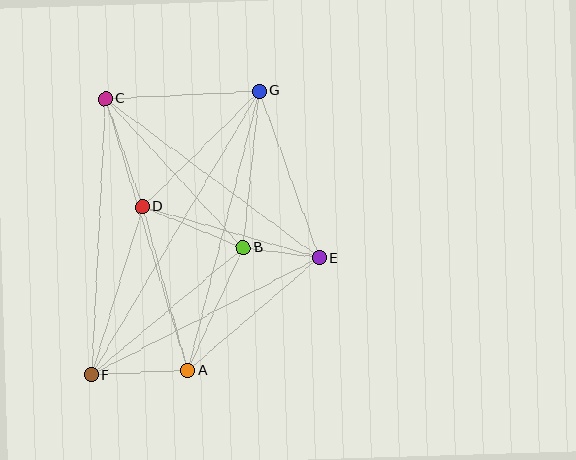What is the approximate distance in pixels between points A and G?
The distance between A and G is approximately 288 pixels.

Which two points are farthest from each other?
Points F and G are farthest from each other.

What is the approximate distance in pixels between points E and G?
The distance between E and G is approximately 178 pixels.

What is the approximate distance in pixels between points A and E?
The distance between A and E is approximately 173 pixels.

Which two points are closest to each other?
Points B and E are closest to each other.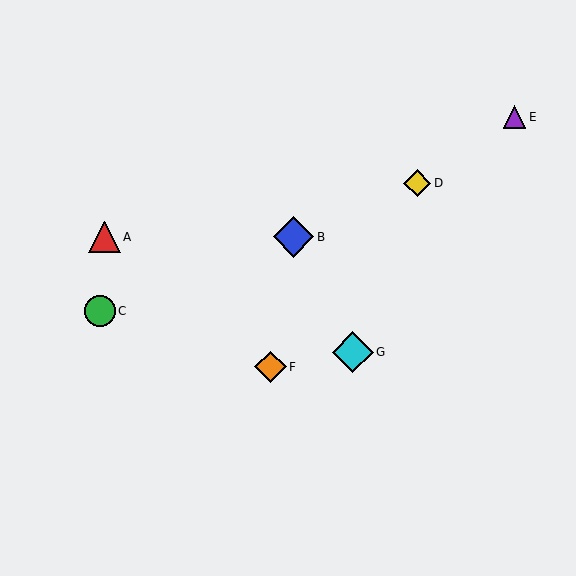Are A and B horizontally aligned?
Yes, both are at y≈237.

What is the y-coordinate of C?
Object C is at y≈311.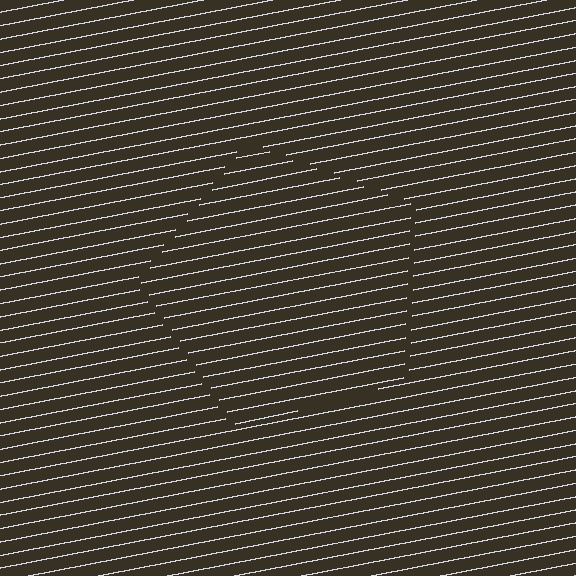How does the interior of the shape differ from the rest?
The interior of the shape contains the same grating, shifted by half a period — the contour is defined by the phase discontinuity where line-ends from the inner and outer gratings abut.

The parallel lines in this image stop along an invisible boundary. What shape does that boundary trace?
An illusory pentagon. The interior of the shape contains the same grating, shifted by half a period — the contour is defined by the phase discontinuity where line-ends from the inner and outer gratings abut.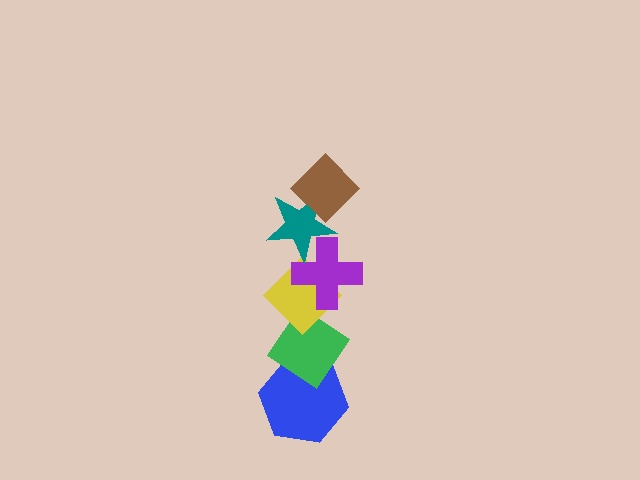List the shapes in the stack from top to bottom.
From top to bottom: the brown diamond, the teal star, the purple cross, the yellow diamond, the green diamond, the blue hexagon.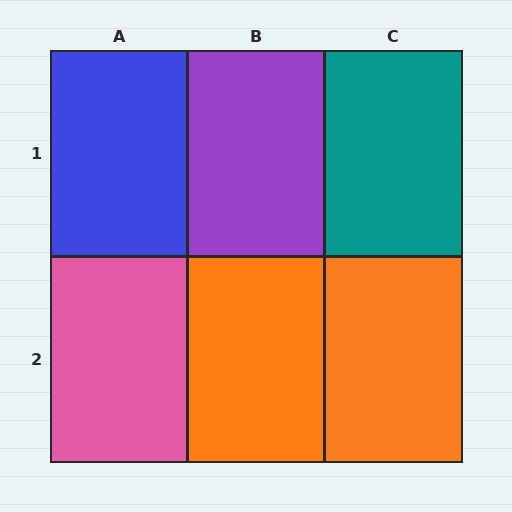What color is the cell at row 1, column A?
Blue.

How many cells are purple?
1 cell is purple.